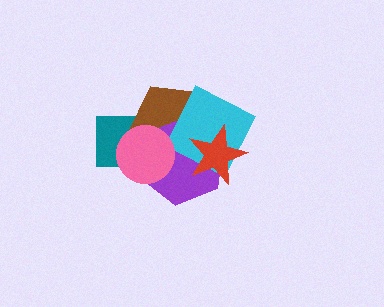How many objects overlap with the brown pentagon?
5 objects overlap with the brown pentagon.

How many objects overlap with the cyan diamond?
4 objects overlap with the cyan diamond.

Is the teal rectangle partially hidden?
Yes, it is partially covered by another shape.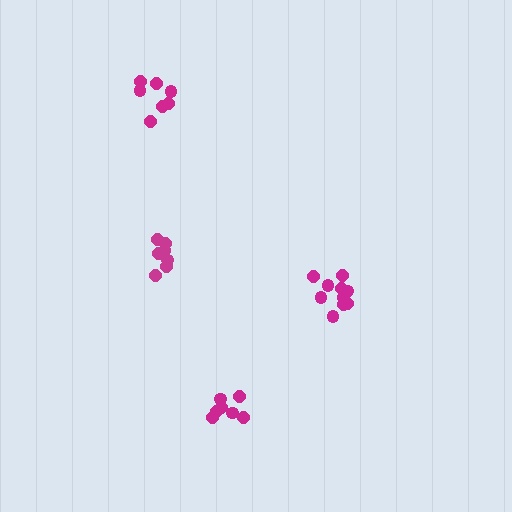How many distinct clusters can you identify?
There are 4 distinct clusters.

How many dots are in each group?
Group 1: 7 dots, Group 2: 11 dots, Group 3: 7 dots, Group 4: 7 dots (32 total).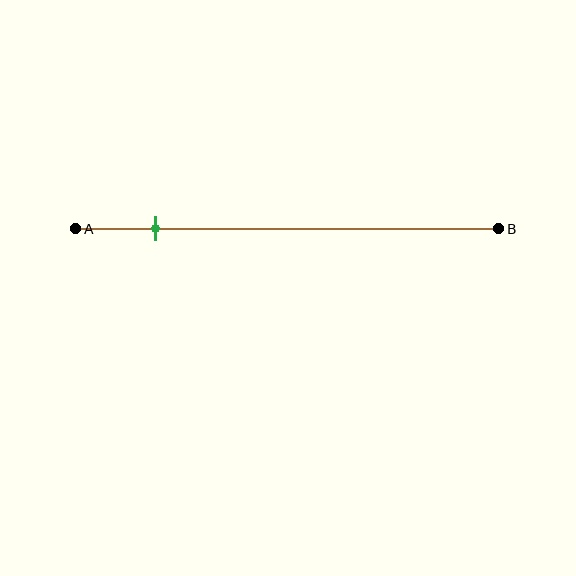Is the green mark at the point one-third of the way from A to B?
No, the mark is at about 20% from A, not at the 33% one-third point.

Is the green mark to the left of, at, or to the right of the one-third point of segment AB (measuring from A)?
The green mark is to the left of the one-third point of segment AB.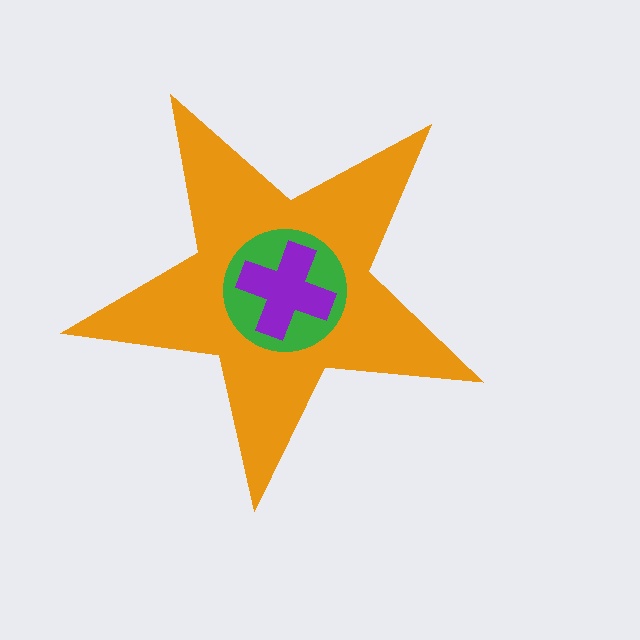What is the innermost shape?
The purple cross.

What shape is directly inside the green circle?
The purple cross.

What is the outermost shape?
The orange star.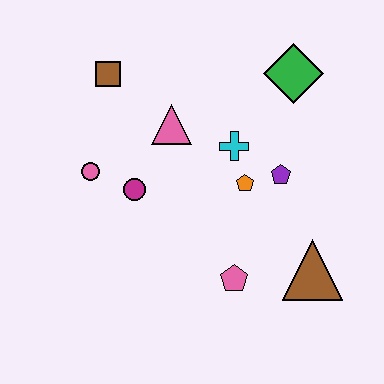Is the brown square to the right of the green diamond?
No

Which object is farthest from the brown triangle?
The brown square is farthest from the brown triangle.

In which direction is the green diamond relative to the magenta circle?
The green diamond is to the right of the magenta circle.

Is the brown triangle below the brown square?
Yes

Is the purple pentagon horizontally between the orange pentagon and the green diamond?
Yes